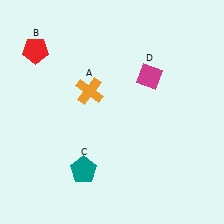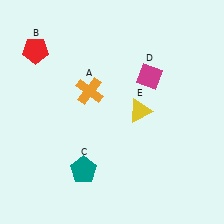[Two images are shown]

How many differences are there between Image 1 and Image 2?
There is 1 difference between the two images.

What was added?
A yellow triangle (E) was added in Image 2.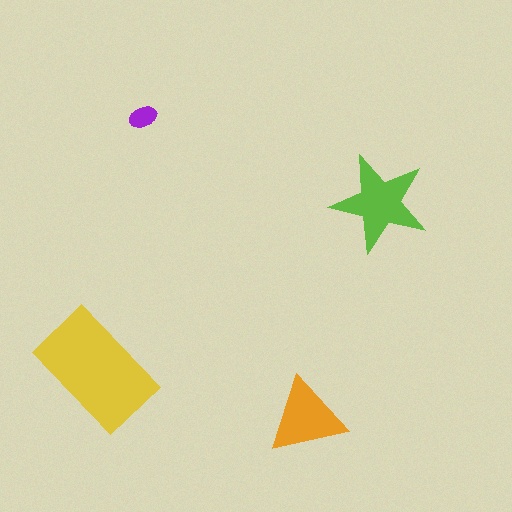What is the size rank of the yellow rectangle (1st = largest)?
1st.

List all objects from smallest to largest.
The purple ellipse, the orange triangle, the lime star, the yellow rectangle.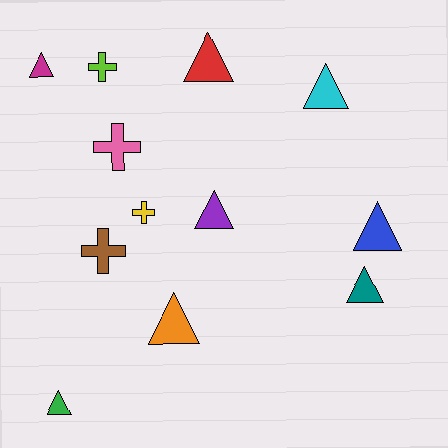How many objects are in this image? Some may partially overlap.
There are 12 objects.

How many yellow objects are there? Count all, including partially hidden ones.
There is 1 yellow object.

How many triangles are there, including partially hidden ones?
There are 8 triangles.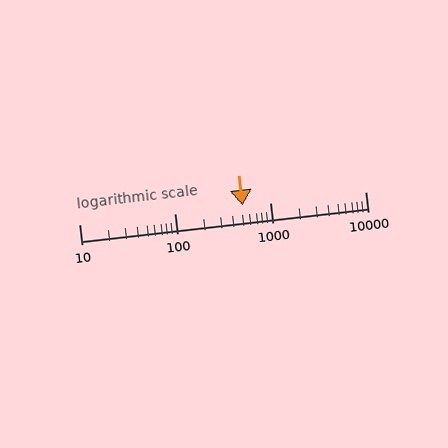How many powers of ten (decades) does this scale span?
The scale spans 3 decades, from 10 to 10000.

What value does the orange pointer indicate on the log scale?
The pointer indicates approximately 520.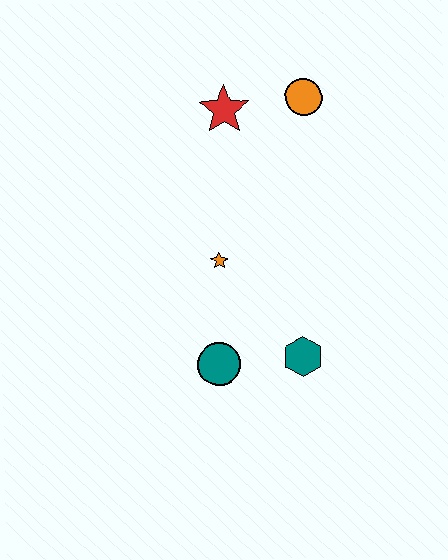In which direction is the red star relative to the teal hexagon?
The red star is above the teal hexagon.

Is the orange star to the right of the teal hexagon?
No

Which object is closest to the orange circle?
The red star is closest to the orange circle.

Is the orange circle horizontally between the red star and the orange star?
No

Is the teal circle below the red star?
Yes